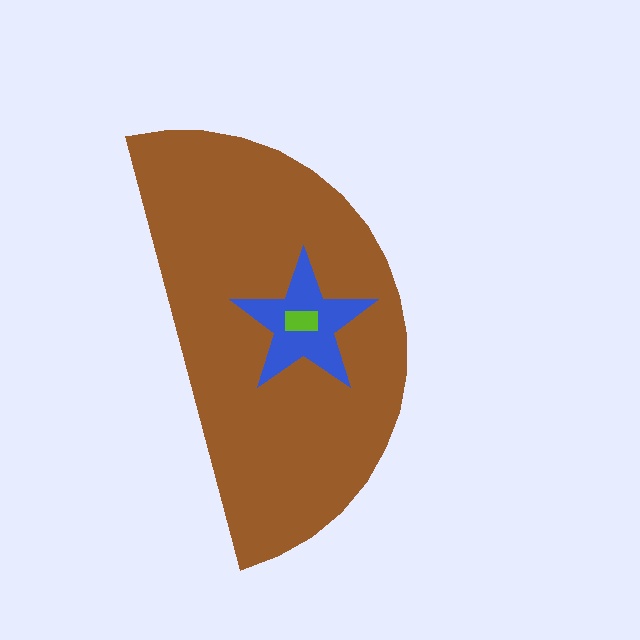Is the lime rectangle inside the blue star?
Yes.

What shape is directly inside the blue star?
The lime rectangle.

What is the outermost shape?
The brown semicircle.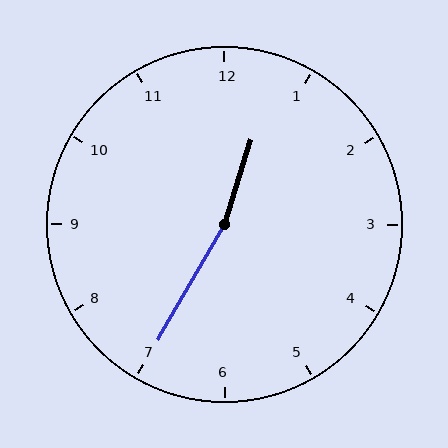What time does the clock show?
12:35.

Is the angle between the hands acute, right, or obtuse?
It is obtuse.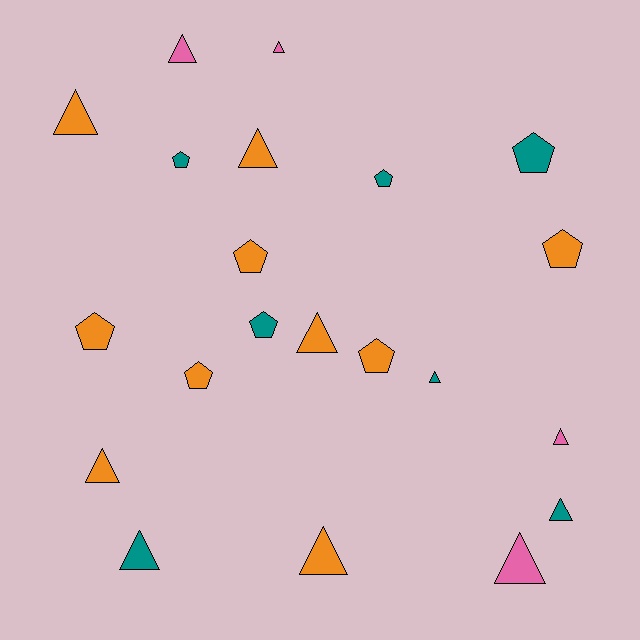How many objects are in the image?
There are 21 objects.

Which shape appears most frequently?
Triangle, with 12 objects.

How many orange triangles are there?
There are 5 orange triangles.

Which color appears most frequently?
Orange, with 10 objects.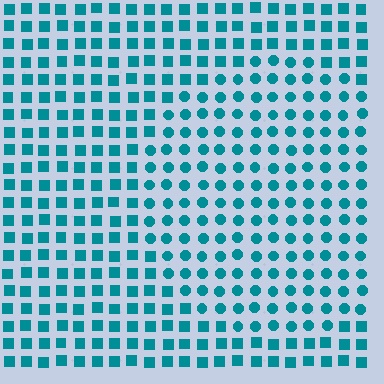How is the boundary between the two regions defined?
The boundary is defined by a change in element shape: circles inside vs. squares outside. All elements share the same color and spacing.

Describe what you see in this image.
The image is filled with small teal elements arranged in a uniform grid. A circle-shaped region contains circles, while the surrounding area contains squares. The boundary is defined purely by the change in element shape.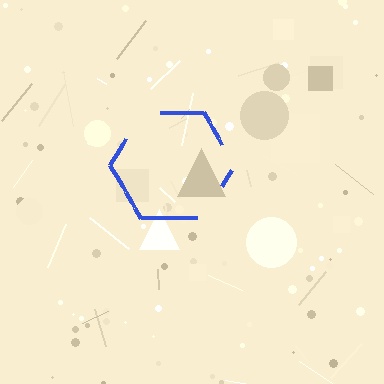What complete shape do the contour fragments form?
The contour fragments form a hexagon.